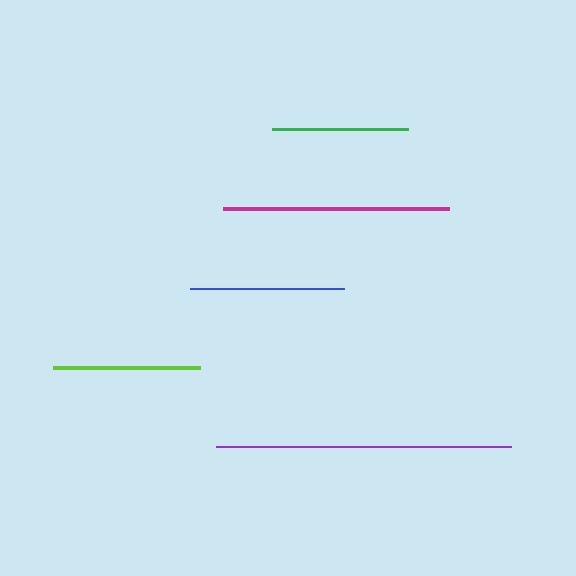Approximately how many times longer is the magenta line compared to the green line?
The magenta line is approximately 1.7 times the length of the green line.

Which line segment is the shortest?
The green line is the shortest at approximately 136 pixels.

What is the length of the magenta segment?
The magenta segment is approximately 225 pixels long.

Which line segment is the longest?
The purple line is the longest at approximately 295 pixels.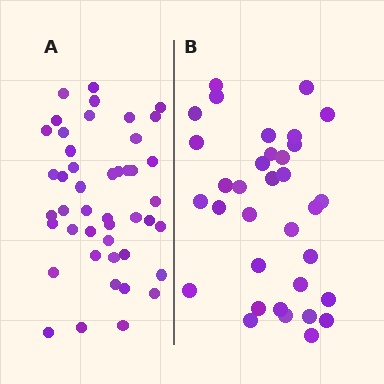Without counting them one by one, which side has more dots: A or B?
Region A (the left region) has more dots.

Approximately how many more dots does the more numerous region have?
Region A has roughly 12 or so more dots than region B.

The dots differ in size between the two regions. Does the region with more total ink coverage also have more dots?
No. Region B has more total ink coverage because its dots are larger, but region A actually contains more individual dots. Total area can be misleading — the number of items is what matters here.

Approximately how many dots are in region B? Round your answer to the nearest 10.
About 30 dots. (The exact count is 34, which rounds to 30.)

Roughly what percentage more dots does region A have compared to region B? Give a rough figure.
About 30% more.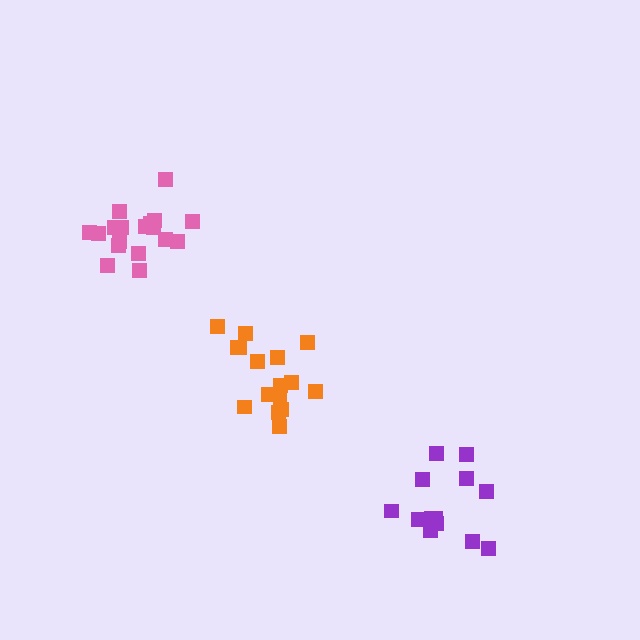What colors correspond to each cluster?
The clusters are colored: purple, orange, pink.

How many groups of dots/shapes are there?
There are 3 groups.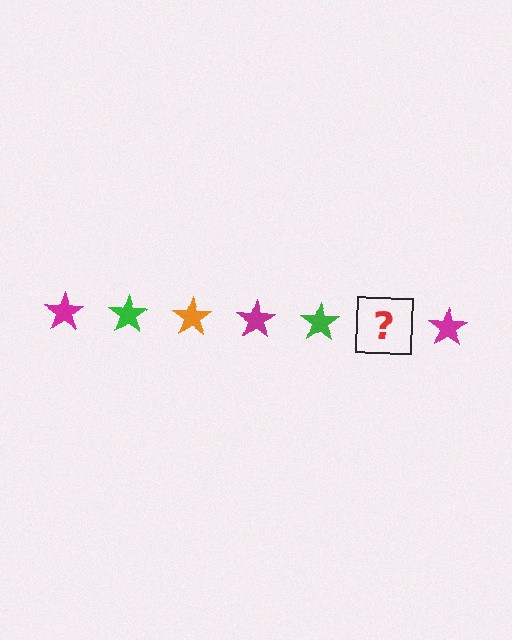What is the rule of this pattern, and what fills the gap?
The rule is that the pattern cycles through magenta, green, orange stars. The gap should be filled with an orange star.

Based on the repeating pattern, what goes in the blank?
The blank should be an orange star.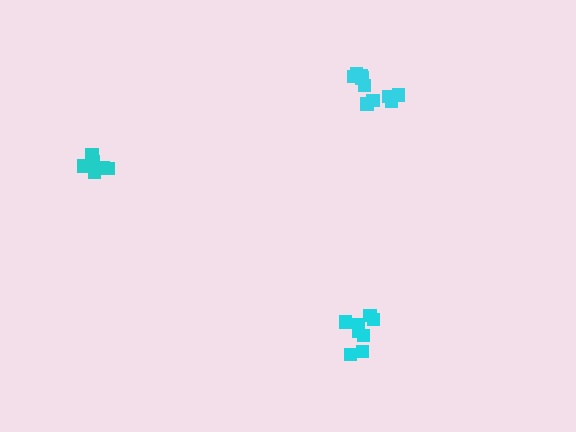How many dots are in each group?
Group 1: 7 dots, Group 2: 8 dots, Group 3: 10 dots (25 total).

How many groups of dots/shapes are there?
There are 3 groups.